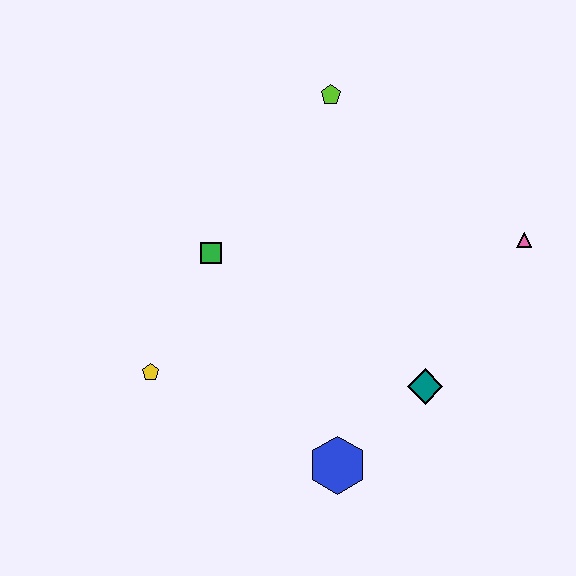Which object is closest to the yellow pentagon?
The green square is closest to the yellow pentagon.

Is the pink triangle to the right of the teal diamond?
Yes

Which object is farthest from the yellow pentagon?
The pink triangle is farthest from the yellow pentagon.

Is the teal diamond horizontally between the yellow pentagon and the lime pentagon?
No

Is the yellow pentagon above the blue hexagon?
Yes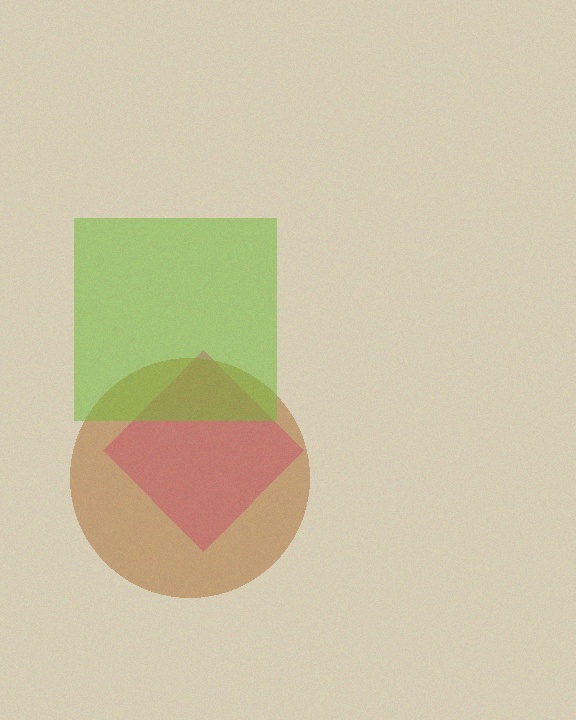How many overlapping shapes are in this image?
There are 3 overlapping shapes in the image.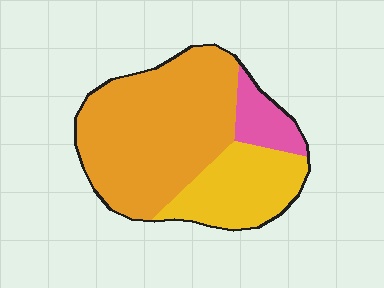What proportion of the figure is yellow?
Yellow covers around 25% of the figure.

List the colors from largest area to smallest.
From largest to smallest: orange, yellow, pink.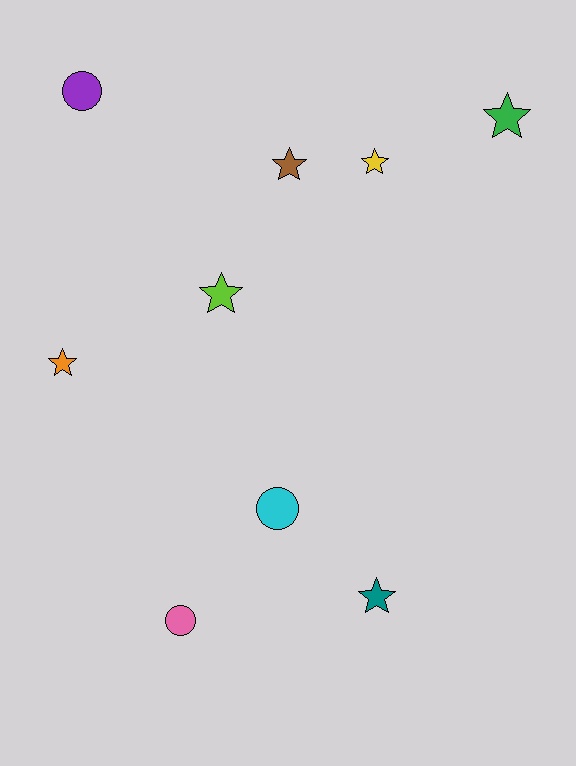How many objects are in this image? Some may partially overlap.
There are 9 objects.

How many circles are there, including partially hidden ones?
There are 3 circles.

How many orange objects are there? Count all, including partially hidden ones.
There is 1 orange object.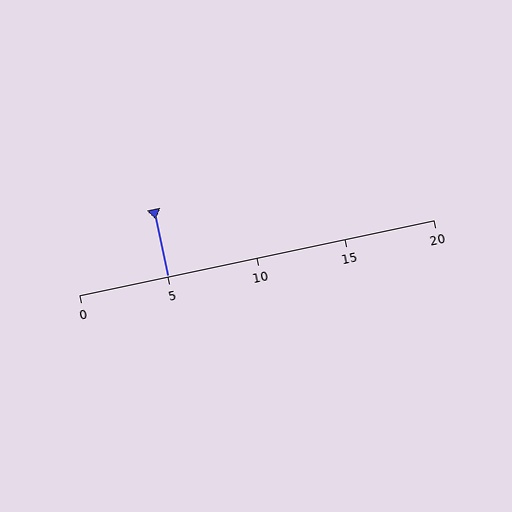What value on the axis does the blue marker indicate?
The marker indicates approximately 5.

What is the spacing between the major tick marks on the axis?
The major ticks are spaced 5 apart.